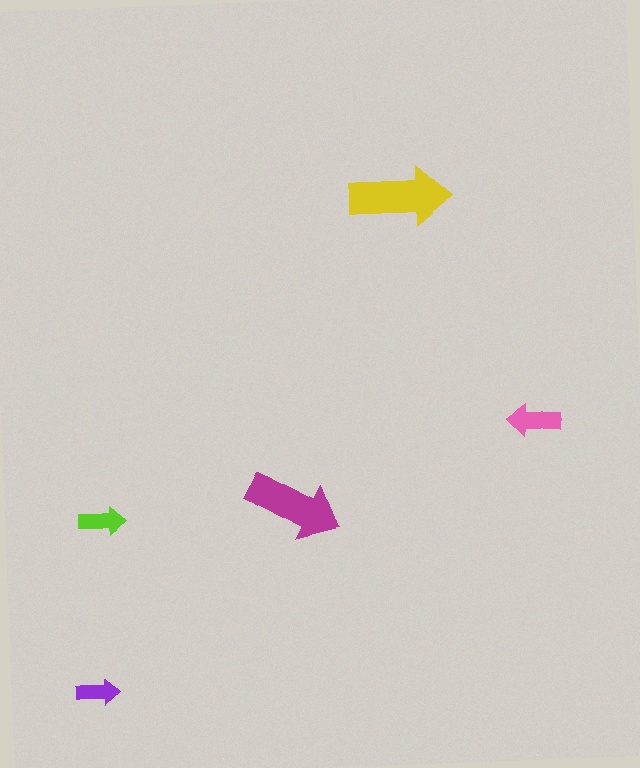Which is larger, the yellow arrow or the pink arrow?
The yellow one.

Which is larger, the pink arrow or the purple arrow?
The pink one.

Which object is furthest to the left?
The purple arrow is leftmost.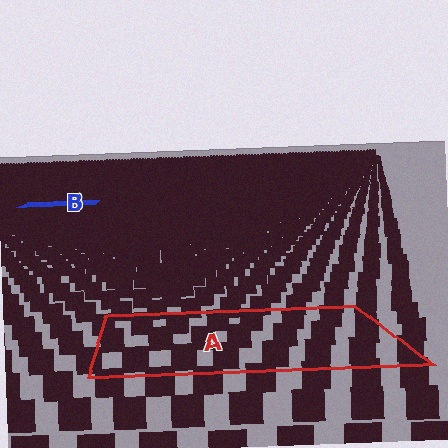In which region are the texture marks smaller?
The texture marks are smaller in region B, because it is farther away.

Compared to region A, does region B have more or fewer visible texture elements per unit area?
Region B has more texture elements per unit area — they are packed more densely because it is farther away.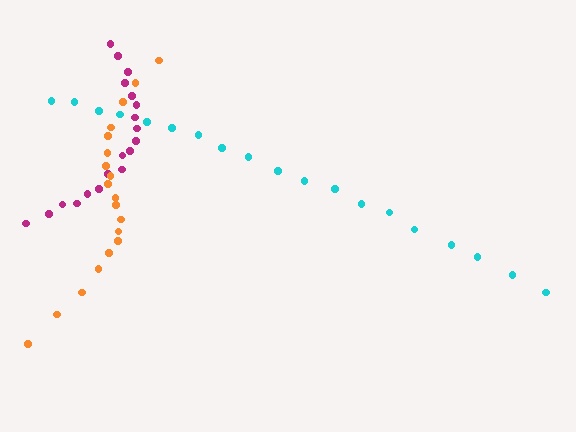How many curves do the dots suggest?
There are 3 distinct paths.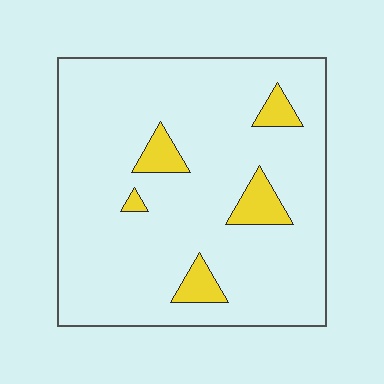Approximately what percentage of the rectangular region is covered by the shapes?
Approximately 10%.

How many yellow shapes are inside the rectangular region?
5.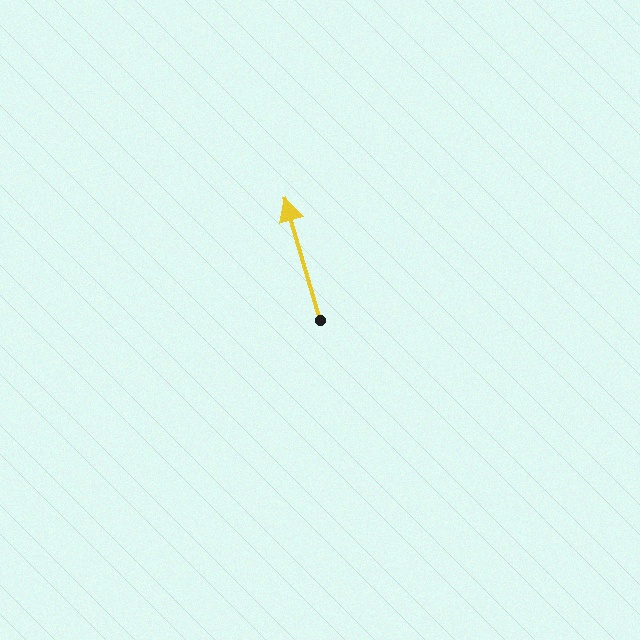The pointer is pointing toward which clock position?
Roughly 11 o'clock.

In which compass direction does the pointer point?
North.